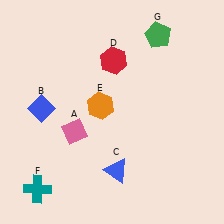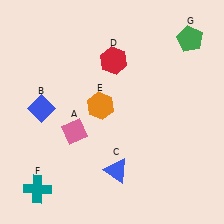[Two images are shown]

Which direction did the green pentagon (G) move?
The green pentagon (G) moved right.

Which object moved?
The green pentagon (G) moved right.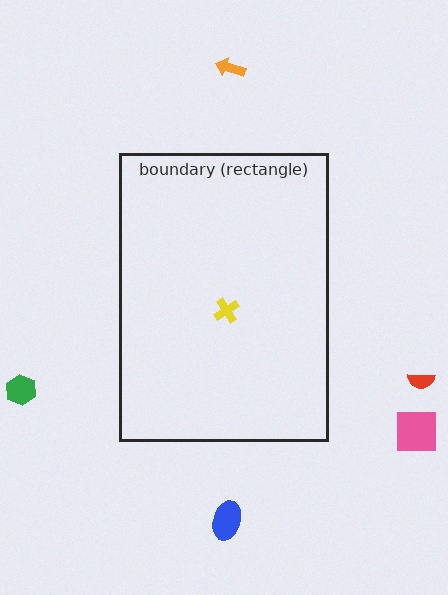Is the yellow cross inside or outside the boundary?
Inside.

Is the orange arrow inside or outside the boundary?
Outside.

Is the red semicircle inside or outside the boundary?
Outside.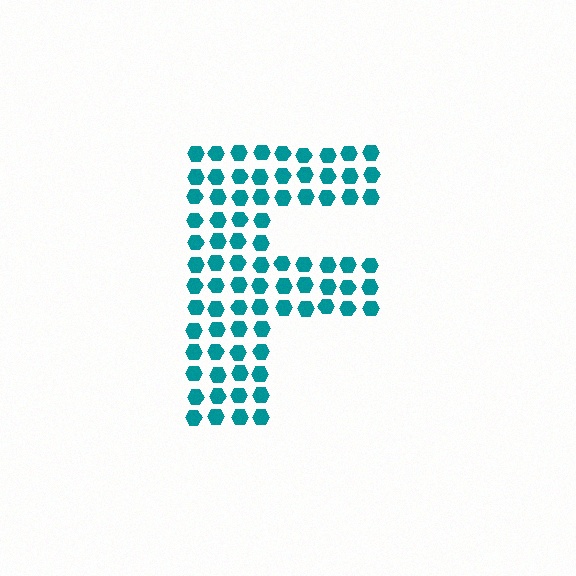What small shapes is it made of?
It is made of small hexagons.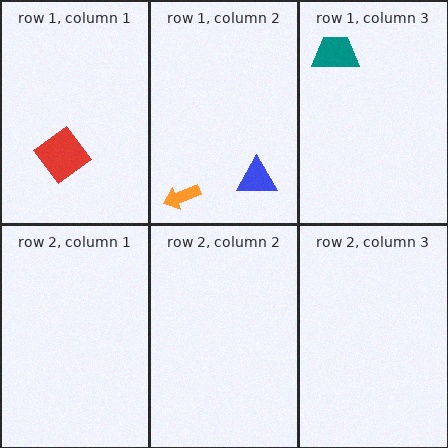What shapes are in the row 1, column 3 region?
The teal trapezoid.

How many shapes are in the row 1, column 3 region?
1.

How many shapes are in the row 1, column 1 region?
1.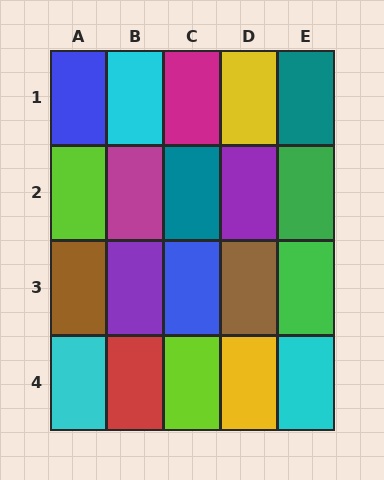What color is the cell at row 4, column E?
Cyan.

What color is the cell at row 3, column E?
Green.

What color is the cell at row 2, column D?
Purple.